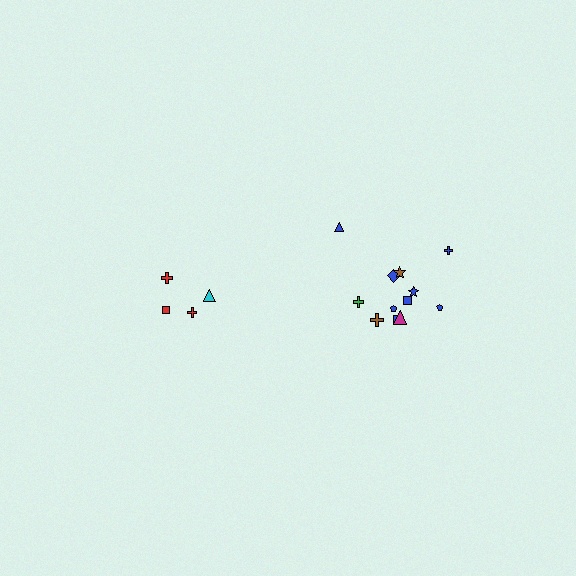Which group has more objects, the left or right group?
The right group.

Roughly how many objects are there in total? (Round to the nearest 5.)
Roughly 15 objects in total.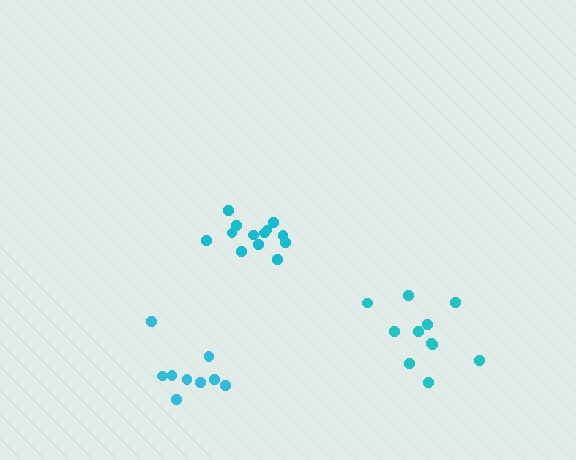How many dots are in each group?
Group 1: 11 dots, Group 2: 13 dots, Group 3: 9 dots (33 total).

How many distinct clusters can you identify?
There are 3 distinct clusters.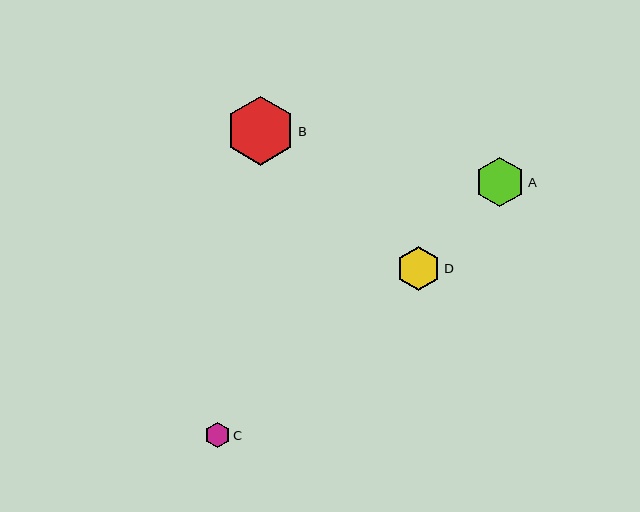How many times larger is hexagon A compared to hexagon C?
Hexagon A is approximately 1.9 times the size of hexagon C.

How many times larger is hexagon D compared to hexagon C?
Hexagon D is approximately 1.7 times the size of hexagon C.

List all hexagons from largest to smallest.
From largest to smallest: B, A, D, C.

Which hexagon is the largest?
Hexagon B is the largest with a size of approximately 69 pixels.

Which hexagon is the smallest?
Hexagon C is the smallest with a size of approximately 26 pixels.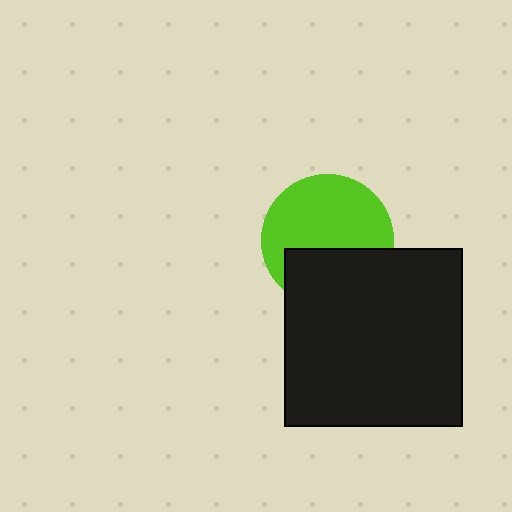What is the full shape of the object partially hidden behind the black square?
The partially hidden object is a lime circle.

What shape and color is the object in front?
The object in front is a black square.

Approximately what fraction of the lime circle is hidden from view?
Roughly 39% of the lime circle is hidden behind the black square.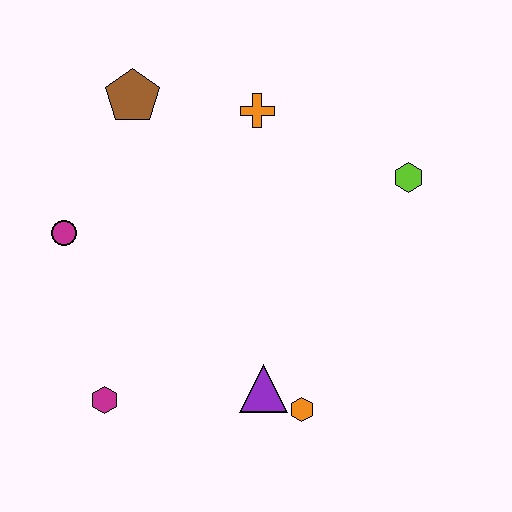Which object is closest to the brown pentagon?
The orange cross is closest to the brown pentagon.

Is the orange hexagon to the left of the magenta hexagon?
No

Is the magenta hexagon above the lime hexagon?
No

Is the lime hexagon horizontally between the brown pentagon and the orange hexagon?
No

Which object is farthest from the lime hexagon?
The magenta hexagon is farthest from the lime hexagon.